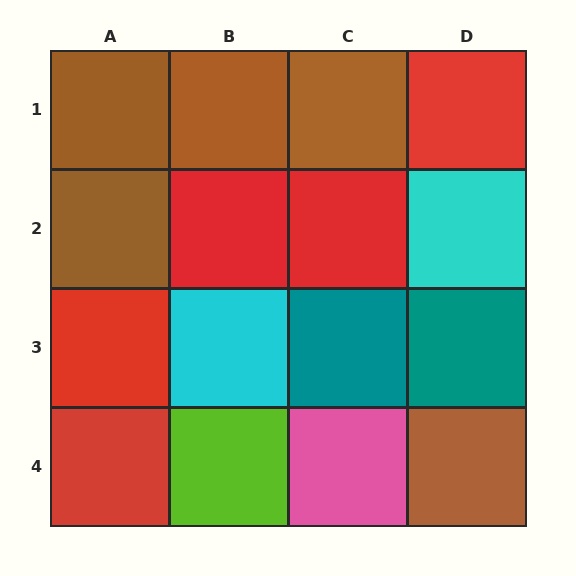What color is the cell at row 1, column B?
Brown.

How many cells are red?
5 cells are red.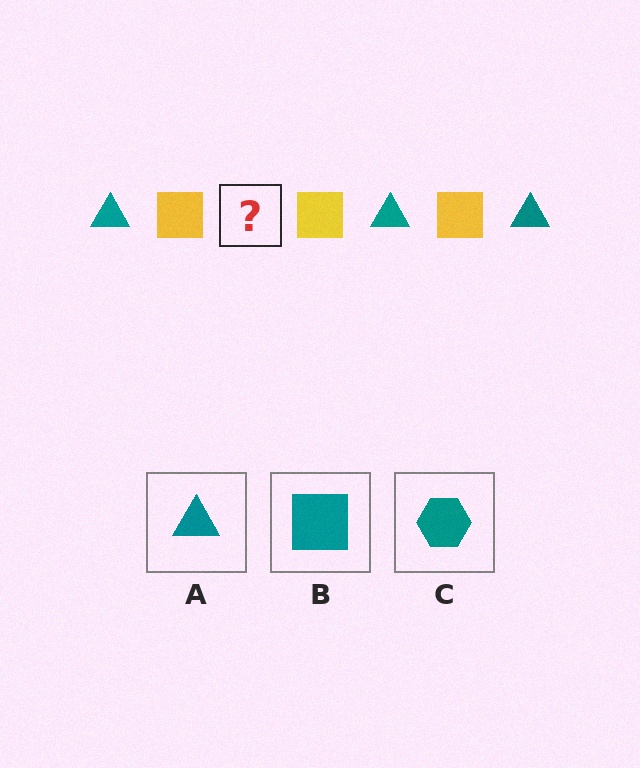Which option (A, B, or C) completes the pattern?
A.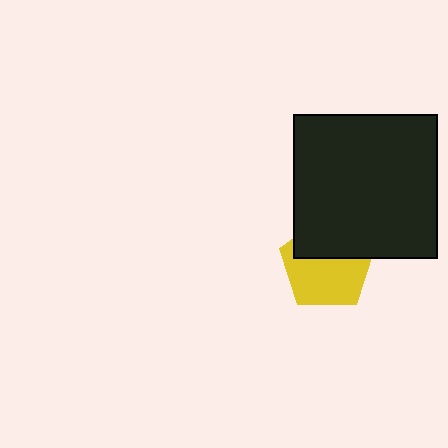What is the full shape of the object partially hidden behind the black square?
The partially hidden object is a yellow pentagon.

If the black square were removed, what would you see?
You would see the complete yellow pentagon.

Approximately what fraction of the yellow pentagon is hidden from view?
Roughly 40% of the yellow pentagon is hidden behind the black square.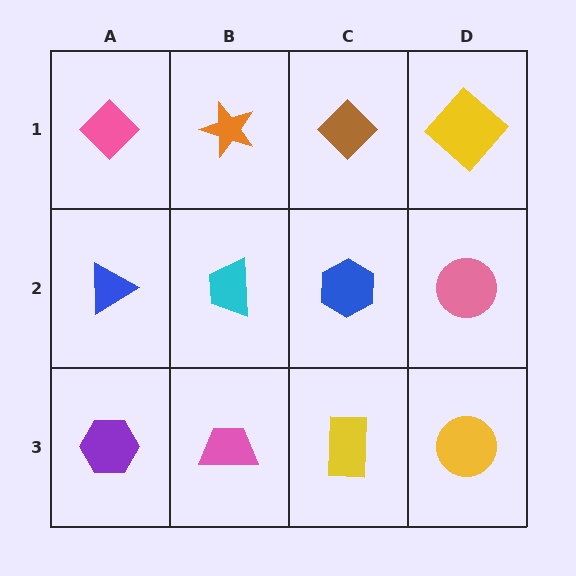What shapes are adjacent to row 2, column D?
A yellow diamond (row 1, column D), a yellow circle (row 3, column D), a blue hexagon (row 2, column C).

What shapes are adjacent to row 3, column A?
A blue triangle (row 2, column A), a pink trapezoid (row 3, column B).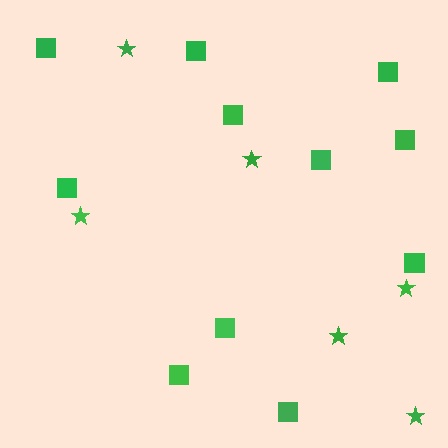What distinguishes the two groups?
There are 2 groups: one group of stars (6) and one group of squares (11).